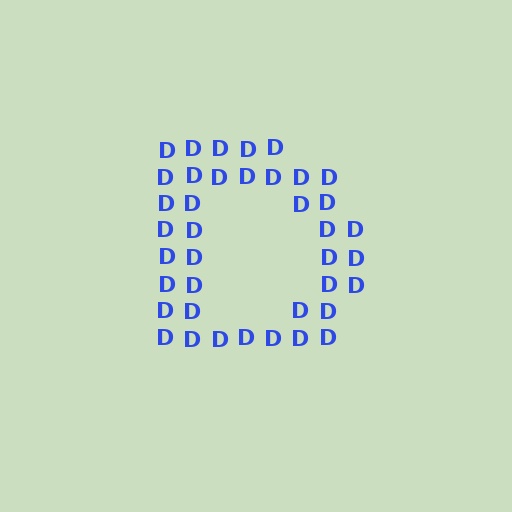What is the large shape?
The large shape is the letter D.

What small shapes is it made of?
It is made of small letter D's.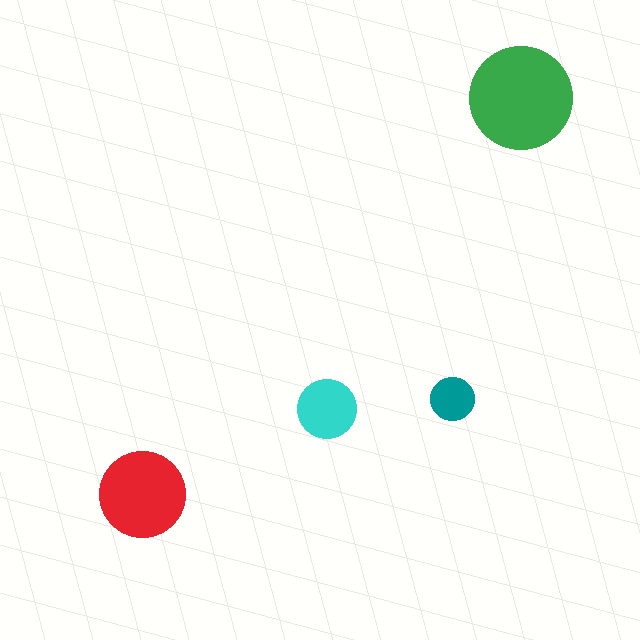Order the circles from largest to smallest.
the green one, the red one, the cyan one, the teal one.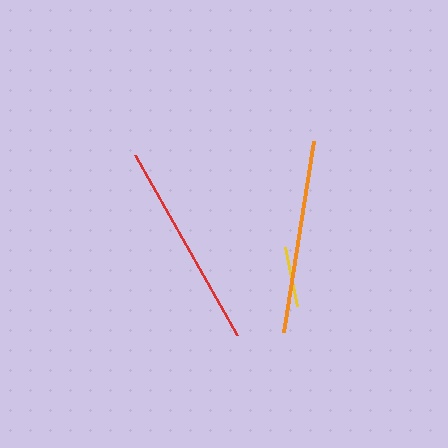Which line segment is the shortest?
The yellow line is the shortest at approximately 60 pixels.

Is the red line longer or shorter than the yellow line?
The red line is longer than the yellow line.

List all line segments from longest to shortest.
From longest to shortest: red, orange, yellow.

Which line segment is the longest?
The red line is the longest at approximately 207 pixels.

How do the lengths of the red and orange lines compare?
The red and orange lines are approximately the same length.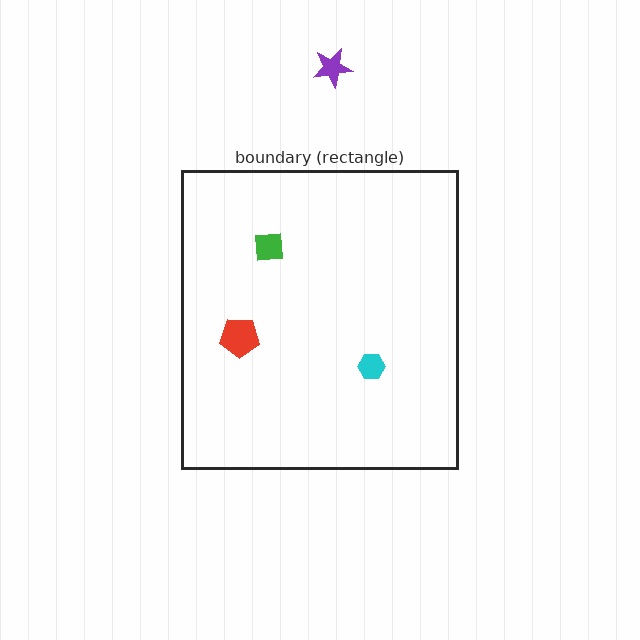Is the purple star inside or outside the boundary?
Outside.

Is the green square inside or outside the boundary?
Inside.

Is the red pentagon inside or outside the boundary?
Inside.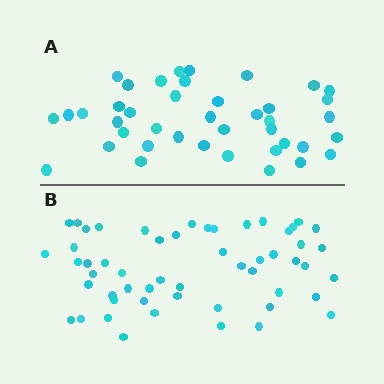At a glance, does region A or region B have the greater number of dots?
Region B (the bottom region) has more dots.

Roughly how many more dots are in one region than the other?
Region B has approximately 15 more dots than region A.